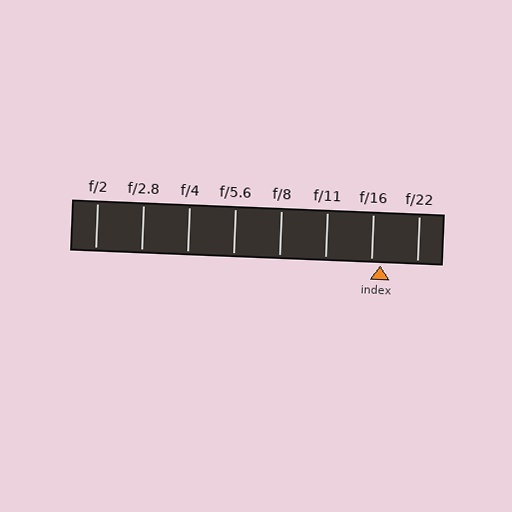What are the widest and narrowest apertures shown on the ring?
The widest aperture shown is f/2 and the narrowest is f/22.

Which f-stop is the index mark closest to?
The index mark is closest to f/16.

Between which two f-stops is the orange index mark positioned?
The index mark is between f/16 and f/22.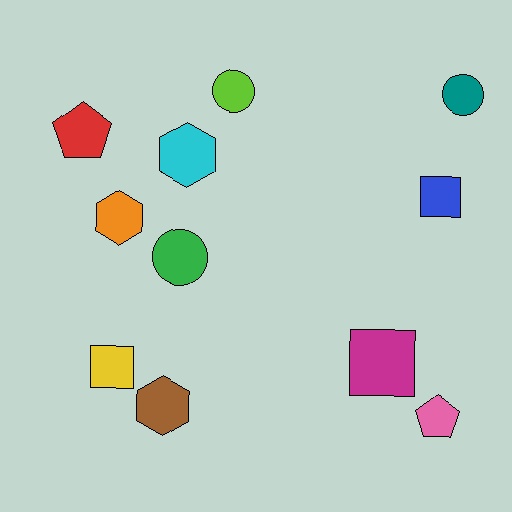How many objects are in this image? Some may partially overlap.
There are 11 objects.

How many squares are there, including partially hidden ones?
There are 3 squares.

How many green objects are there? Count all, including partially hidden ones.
There is 1 green object.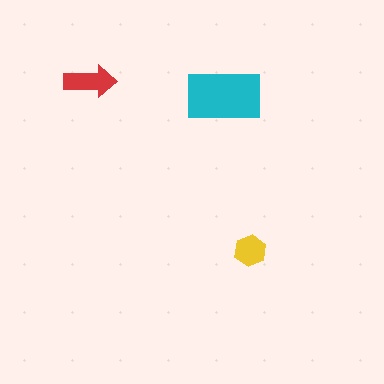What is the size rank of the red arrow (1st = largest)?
2nd.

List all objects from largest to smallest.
The cyan rectangle, the red arrow, the yellow hexagon.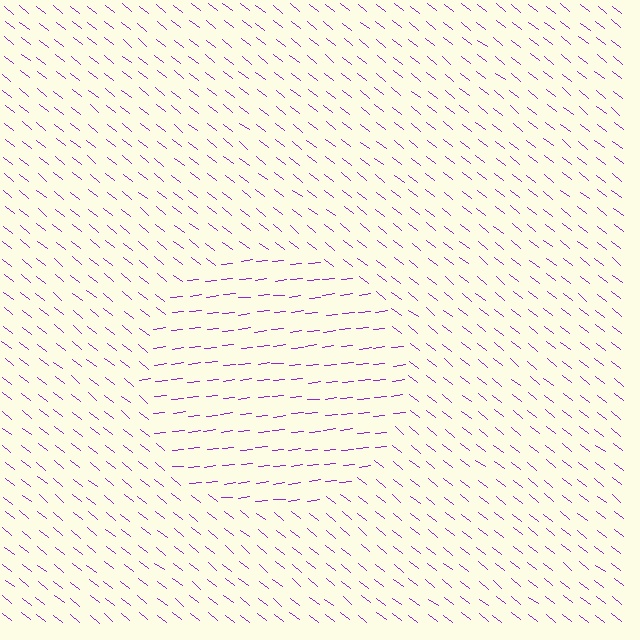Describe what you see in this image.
The image is filled with small purple line segments. A circle region in the image has lines oriented differently from the surrounding lines, creating a visible texture boundary.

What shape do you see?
I see a circle.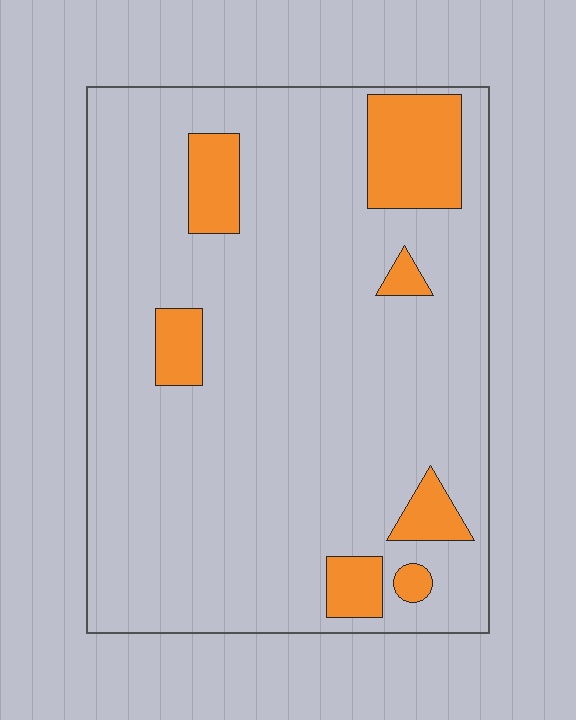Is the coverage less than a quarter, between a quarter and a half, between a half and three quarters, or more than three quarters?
Less than a quarter.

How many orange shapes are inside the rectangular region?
7.